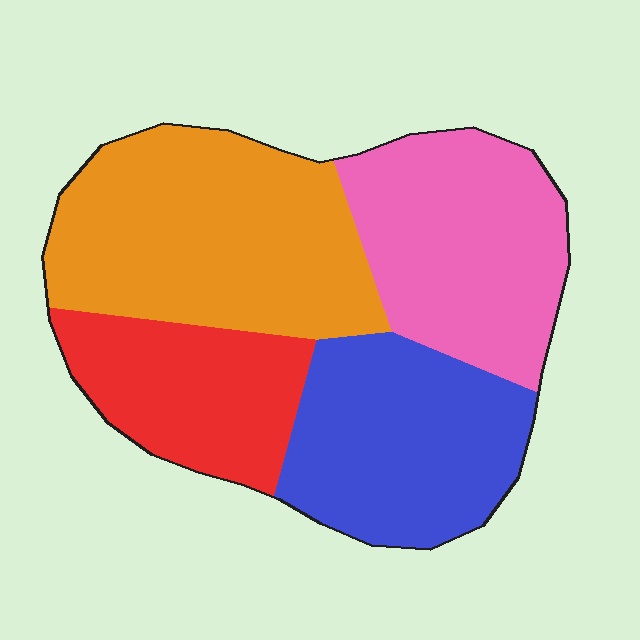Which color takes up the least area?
Red, at roughly 20%.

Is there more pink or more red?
Pink.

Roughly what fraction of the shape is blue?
Blue takes up between a sixth and a third of the shape.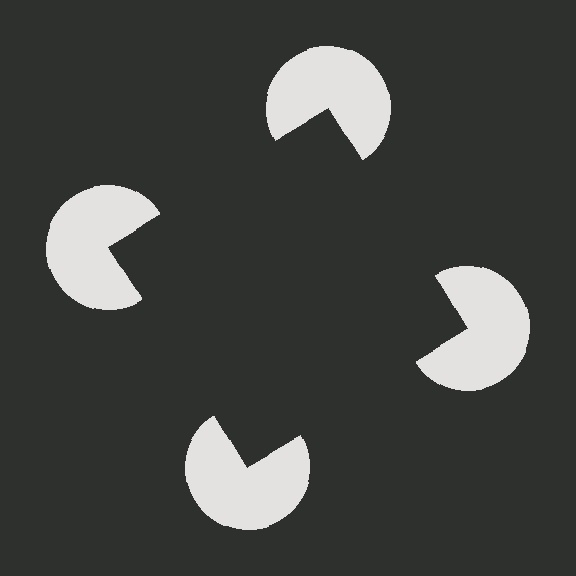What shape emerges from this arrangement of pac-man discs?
An illusory square — its edges are inferred from the aligned wedge cuts in the pac-man discs, not physically drawn.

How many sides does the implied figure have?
4 sides.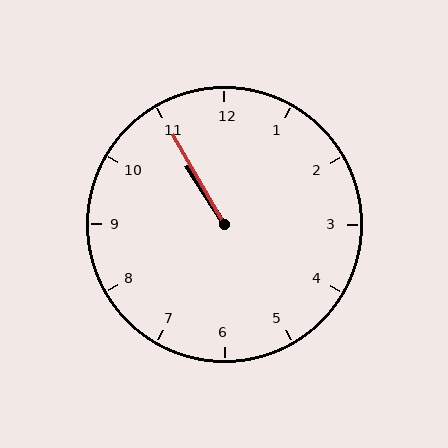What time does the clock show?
10:55.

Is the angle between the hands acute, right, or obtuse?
It is acute.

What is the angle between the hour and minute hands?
Approximately 2 degrees.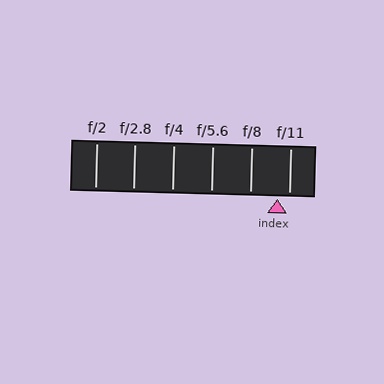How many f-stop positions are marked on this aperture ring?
There are 6 f-stop positions marked.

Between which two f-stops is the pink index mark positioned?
The index mark is between f/8 and f/11.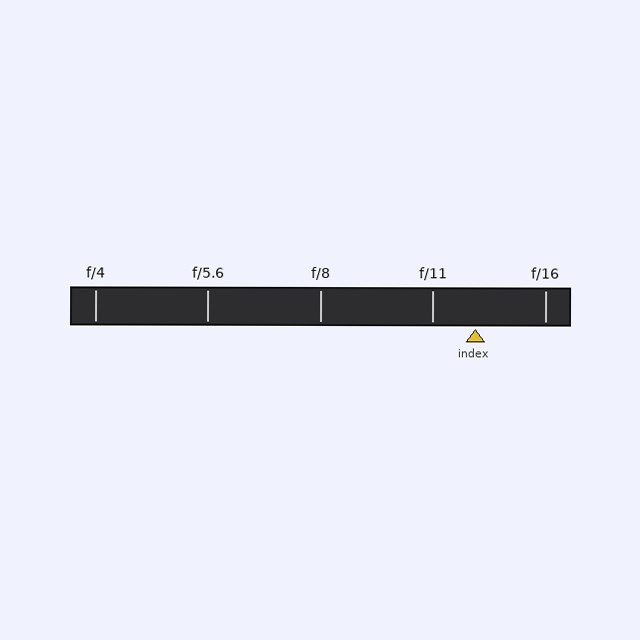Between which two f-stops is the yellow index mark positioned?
The index mark is between f/11 and f/16.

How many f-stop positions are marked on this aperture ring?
There are 5 f-stop positions marked.